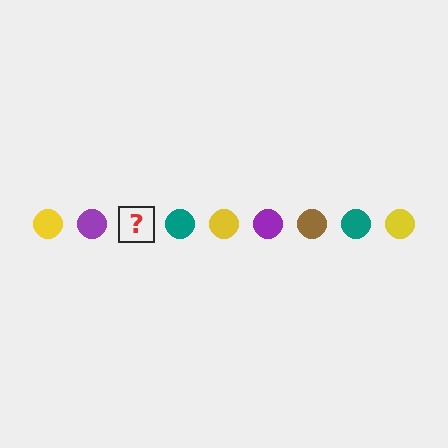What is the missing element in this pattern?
The missing element is a brown circle.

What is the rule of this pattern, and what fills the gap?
The rule is that the pattern cycles through yellow, purple, brown, teal circles. The gap should be filled with a brown circle.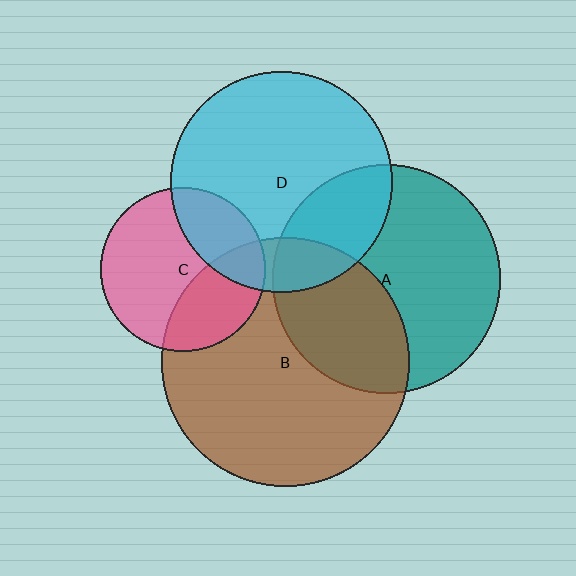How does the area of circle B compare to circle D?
Approximately 1.3 times.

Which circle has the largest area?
Circle B (brown).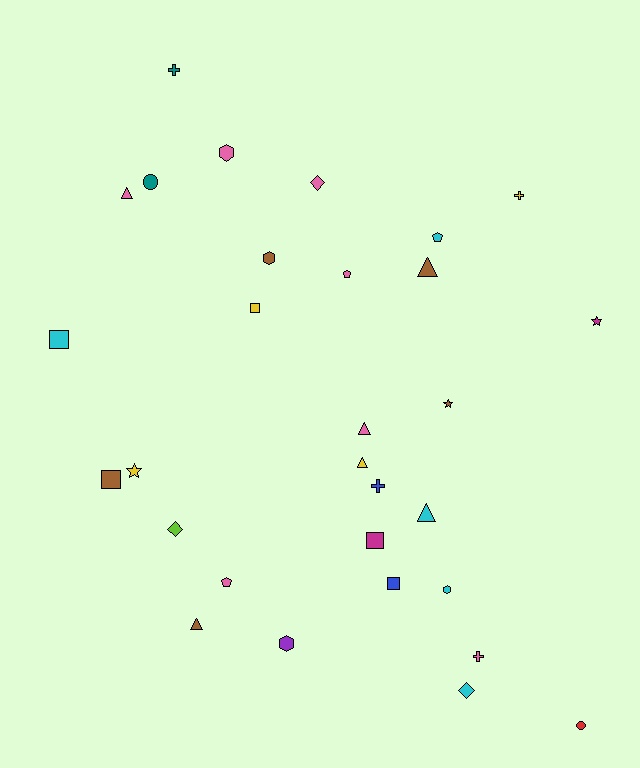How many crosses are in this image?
There are 4 crosses.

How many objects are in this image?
There are 30 objects.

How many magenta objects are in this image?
There are 2 magenta objects.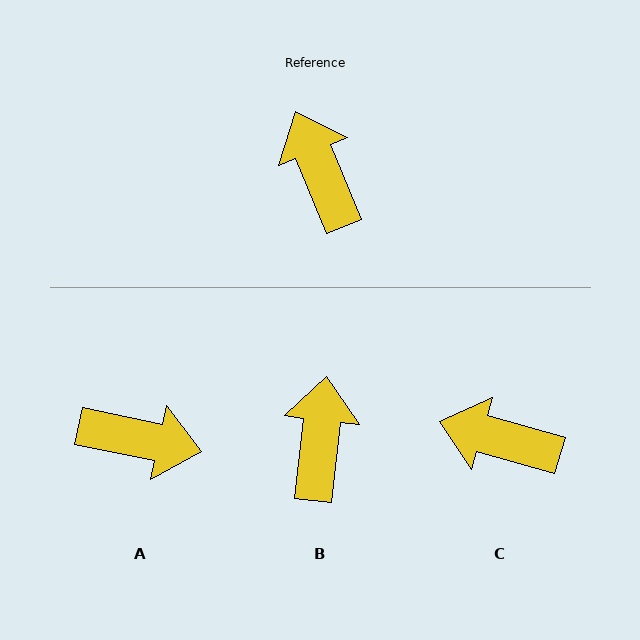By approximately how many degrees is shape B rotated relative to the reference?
Approximately 29 degrees clockwise.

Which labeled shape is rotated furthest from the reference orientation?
A, about 125 degrees away.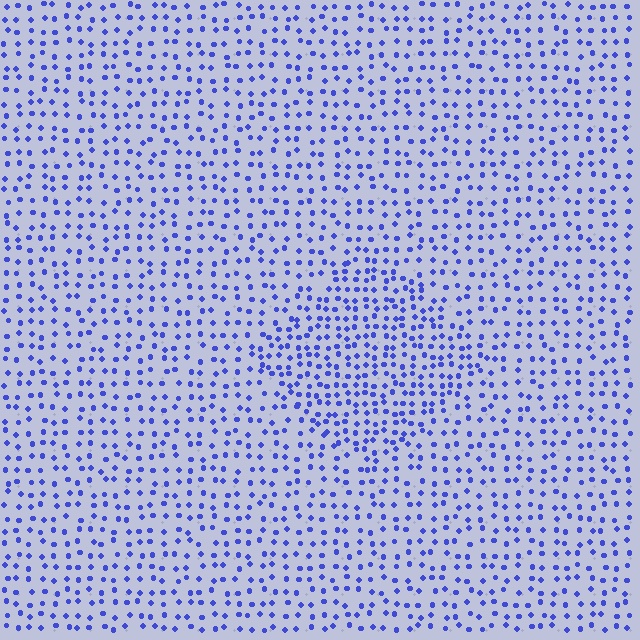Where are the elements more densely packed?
The elements are more densely packed inside the diamond boundary.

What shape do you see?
I see a diamond.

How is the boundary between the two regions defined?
The boundary is defined by a change in element density (approximately 1.6x ratio). All elements are the same color, size, and shape.